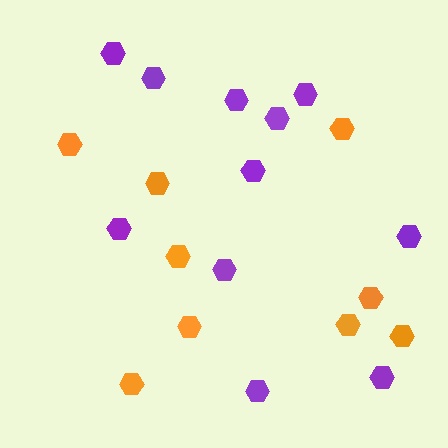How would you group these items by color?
There are 2 groups: one group of orange hexagons (9) and one group of purple hexagons (11).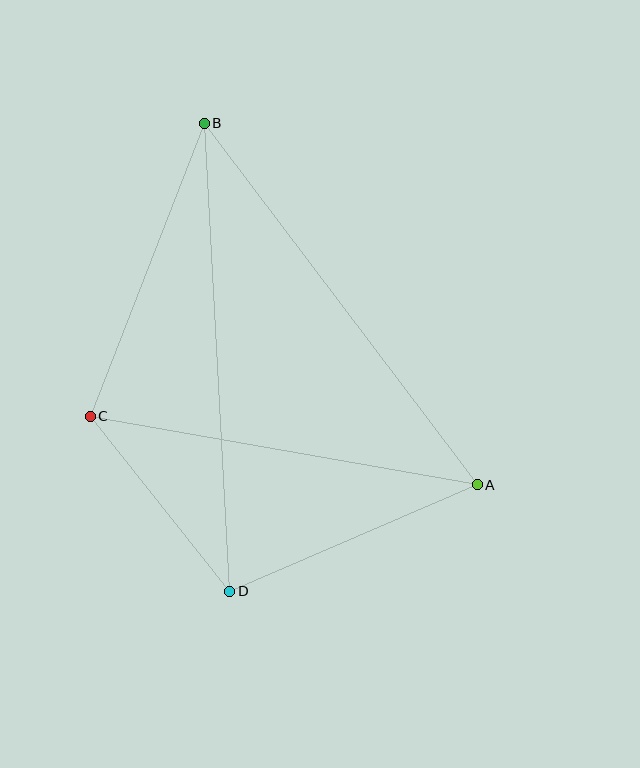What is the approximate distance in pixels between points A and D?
The distance between A and D is approximately 270 pixels.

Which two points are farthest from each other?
Points B and D are farthest from each other.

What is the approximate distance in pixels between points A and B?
The distance between A and B is approximately 453 pixels.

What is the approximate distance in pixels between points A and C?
The distance between A and C is approximately 393 pixels.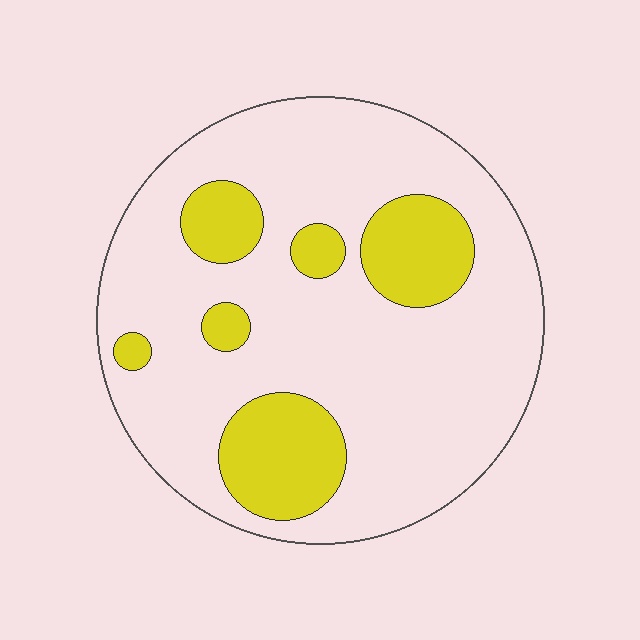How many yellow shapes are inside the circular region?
6.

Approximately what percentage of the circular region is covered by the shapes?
Approximately 20%.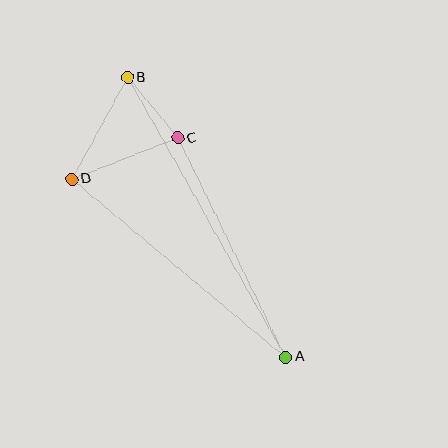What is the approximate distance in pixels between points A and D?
The distance between A and D is approximately 278 pixels.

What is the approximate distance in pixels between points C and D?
The distance between C and D is approximately 114 pixels.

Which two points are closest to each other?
Points B and C are closest to each other.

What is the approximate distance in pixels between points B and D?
The distance between B and D is approximately 116 pixels.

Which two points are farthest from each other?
Points A and B are farthest from each other.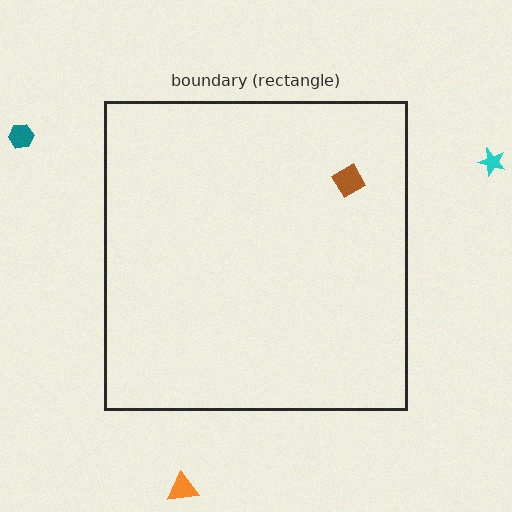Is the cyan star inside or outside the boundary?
Outside.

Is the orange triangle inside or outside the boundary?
Outside.